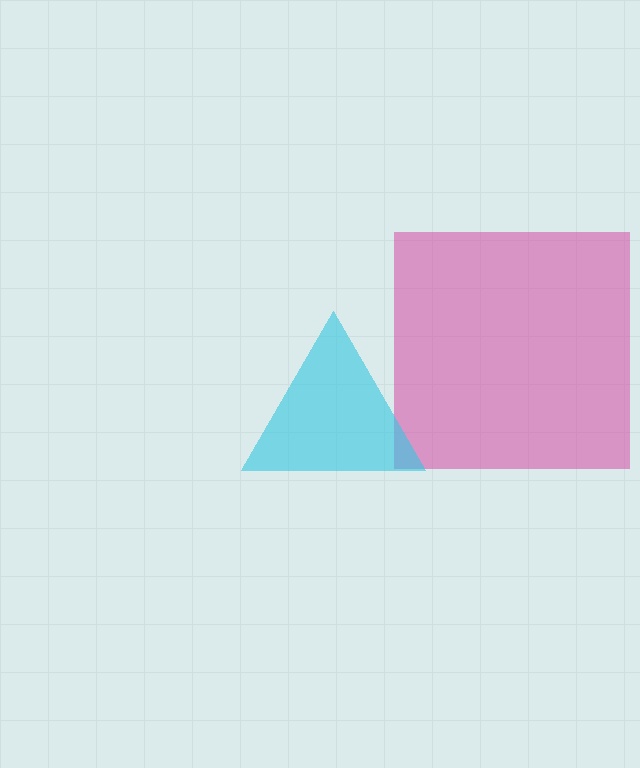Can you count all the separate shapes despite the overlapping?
Yes, there are 2 separate shapes.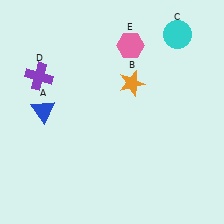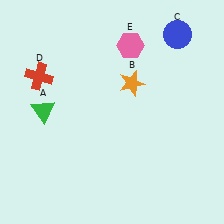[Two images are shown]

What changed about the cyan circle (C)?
In Image 1, C is cyan. In Image 2, it changed to blue.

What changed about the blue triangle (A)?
In Image 1, A is blue. In Image 2, it changed to green.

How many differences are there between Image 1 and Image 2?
There are 3 differences between the two images.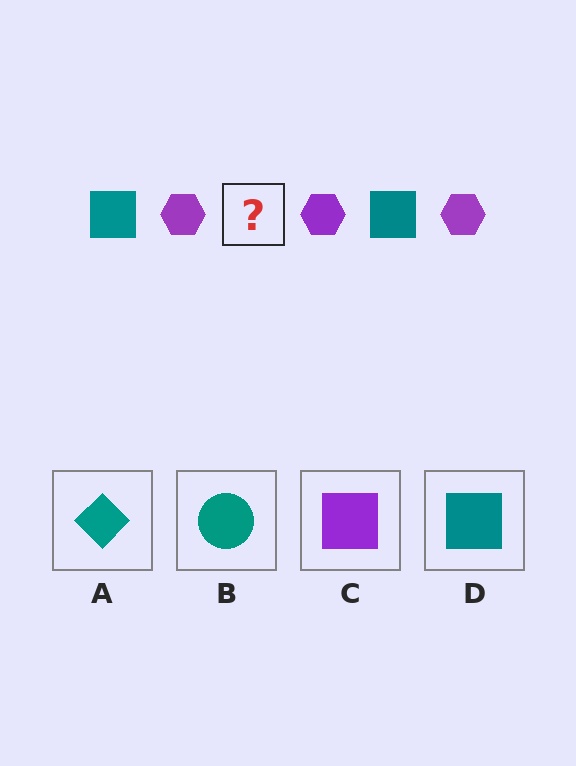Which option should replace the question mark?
Option D.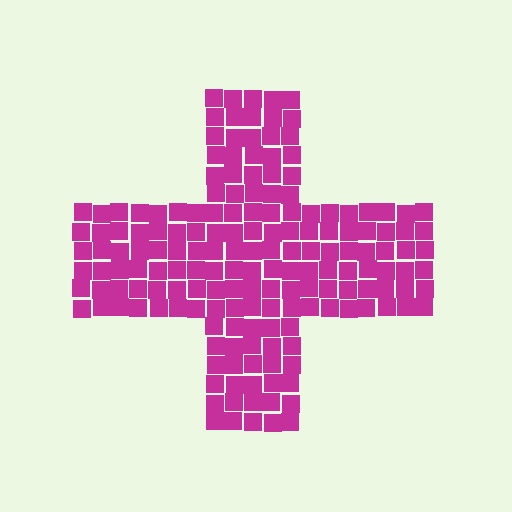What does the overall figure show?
The overall figure shows a cross.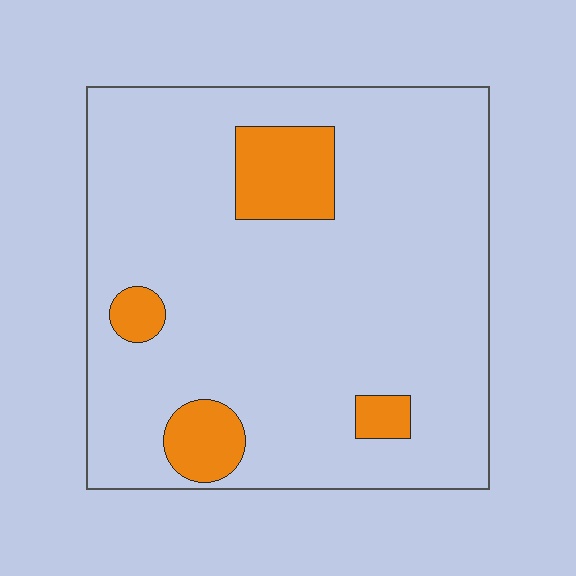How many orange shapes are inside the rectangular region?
4.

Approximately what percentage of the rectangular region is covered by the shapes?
Approximately 10%.